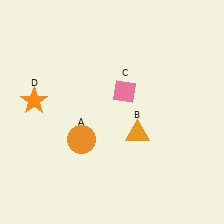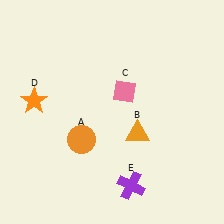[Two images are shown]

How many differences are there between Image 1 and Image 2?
There is 1 difference between the two images.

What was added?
A purple cross (E) was added in Image 2.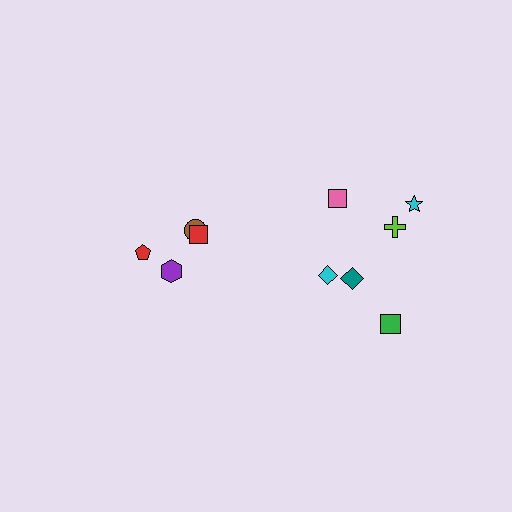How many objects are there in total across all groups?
There are 10 objects.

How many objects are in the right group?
There are 6 objects.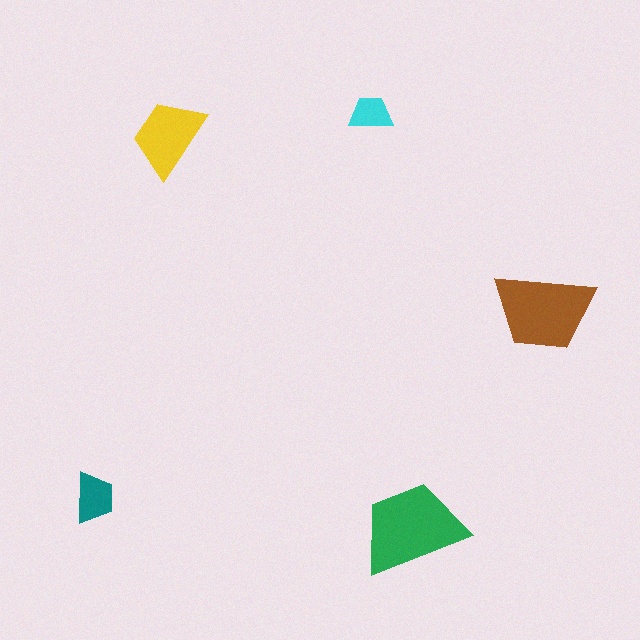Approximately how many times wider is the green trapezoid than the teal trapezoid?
About 2 times wider.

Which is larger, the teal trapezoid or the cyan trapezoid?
The teal one.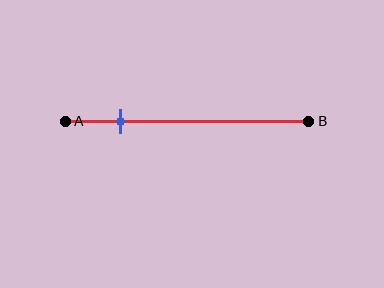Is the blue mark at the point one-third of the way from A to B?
No, the mark is at about 25% from A, not at the 33% one-third point.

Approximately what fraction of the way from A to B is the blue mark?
The blue mark is approximately 25% of the way from A to B.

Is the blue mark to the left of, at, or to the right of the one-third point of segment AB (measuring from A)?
The blue mark is to the left of the one-third point of segment AB.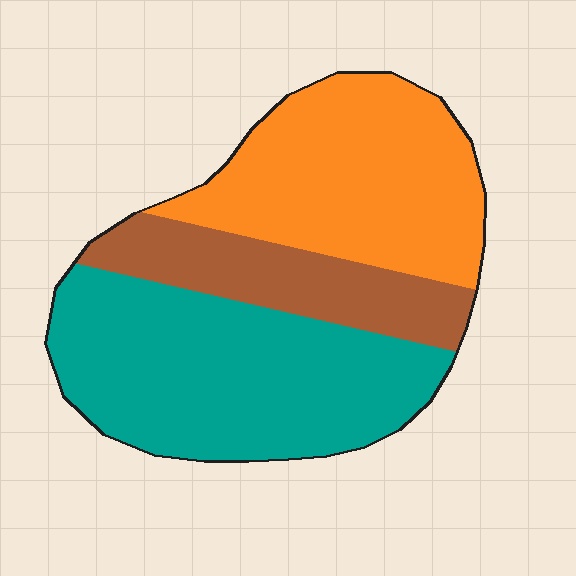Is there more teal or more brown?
Teal.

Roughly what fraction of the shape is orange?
Orange covers 36% of the shape.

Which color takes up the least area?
Brown, at roughly 20%.